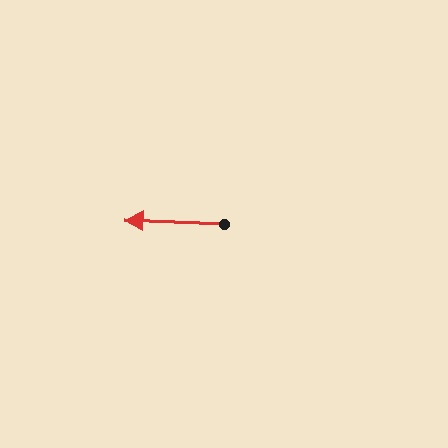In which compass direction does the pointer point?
West.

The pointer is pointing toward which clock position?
Roughly 9 o'clock.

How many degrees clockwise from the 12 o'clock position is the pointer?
Approximately 272 degrees.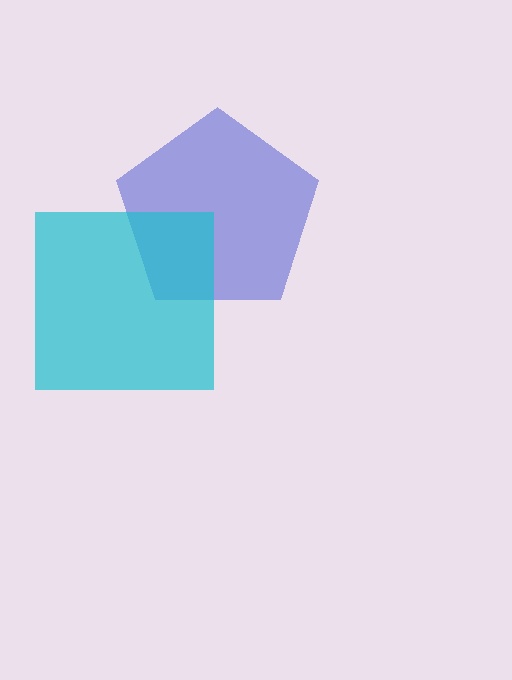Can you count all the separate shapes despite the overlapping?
Yes, there are 2 separate shapes.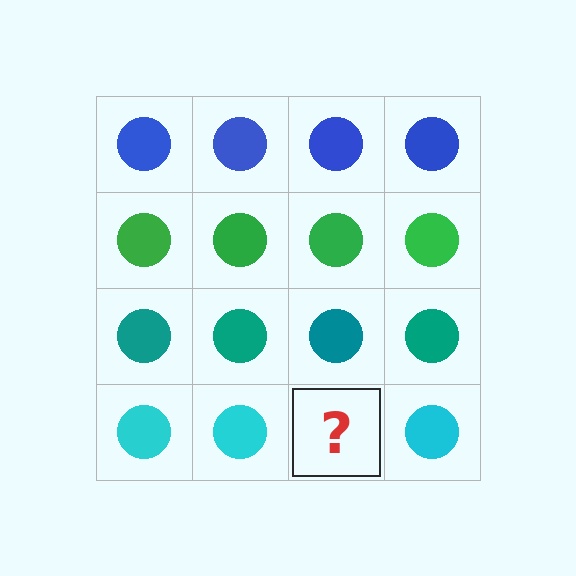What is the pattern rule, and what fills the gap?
The rule is that each row has a consistent color. The gap should be filled with a cyan circle.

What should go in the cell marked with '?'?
The missing cell should contain a cyan circle.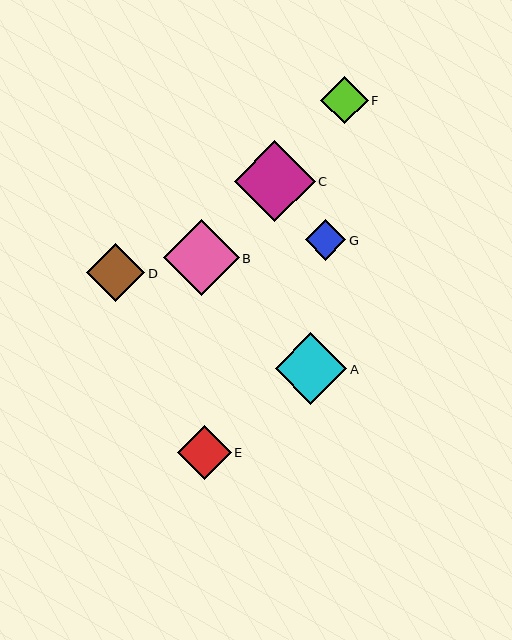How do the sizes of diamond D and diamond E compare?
Diamond D and diamond E are approximately the same size.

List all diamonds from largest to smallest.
From largest to smallest: C, B, A, D, E, F, G.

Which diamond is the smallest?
Diamond G is the smallest with a size of approximately 41 pixels.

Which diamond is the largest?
Diamond C is the largest with a size of approximately 80 pixels.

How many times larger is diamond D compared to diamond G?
Diamond D is approximately 1.4 times the size of diamond G.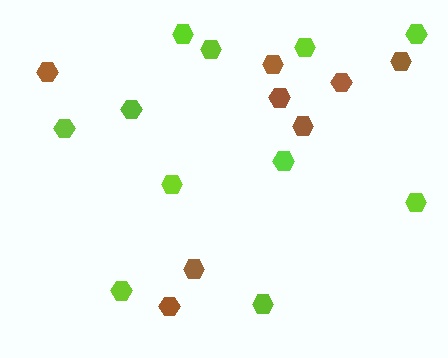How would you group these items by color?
There are 2 groups: one group of lime hexagons (11) and one group of brown hexagons (8).